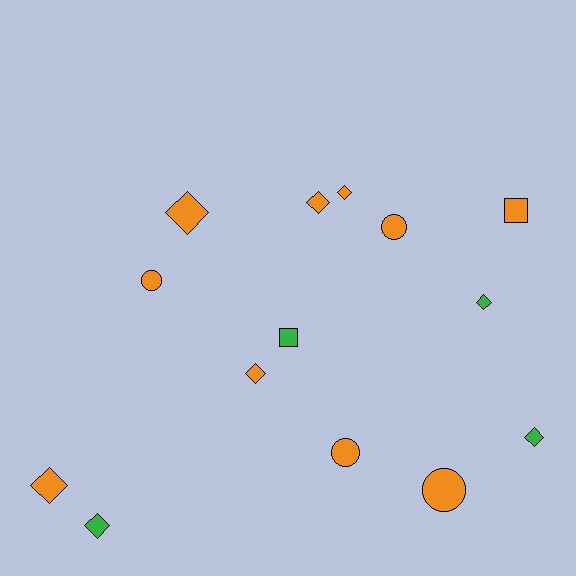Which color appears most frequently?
Orange, with 10 objects.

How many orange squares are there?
There is 1 orange square.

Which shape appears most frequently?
Diamond, with 8 objects.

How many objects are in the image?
There are 14 objects.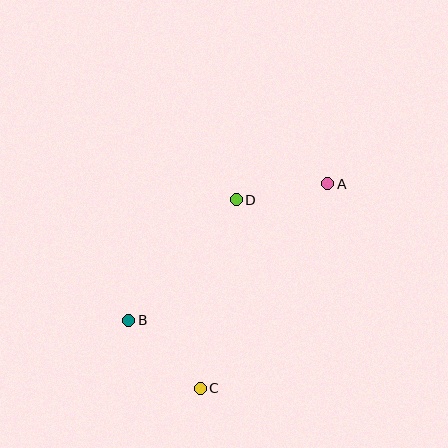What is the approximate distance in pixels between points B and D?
The distance between B and D is approximately 162 pixels.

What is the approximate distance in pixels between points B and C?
The distance between B and C is approximately 99 pixels.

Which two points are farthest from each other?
Points A and B are farthest from each other.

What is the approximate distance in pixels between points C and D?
The distance between C and D is approximately 192 pixels.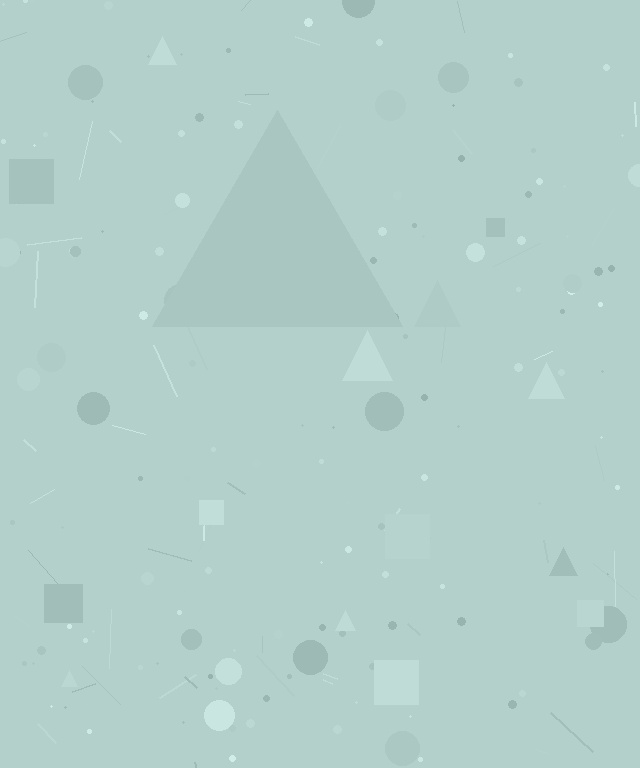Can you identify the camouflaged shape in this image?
The camouflaged shape is a triangle.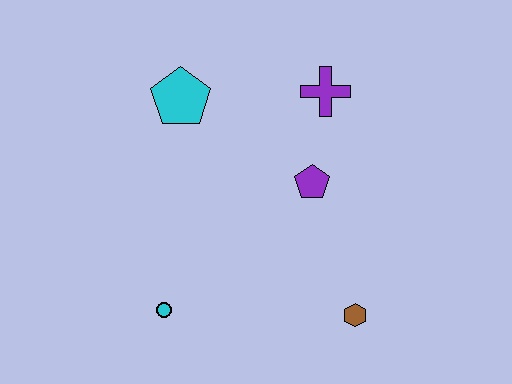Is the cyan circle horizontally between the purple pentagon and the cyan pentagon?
No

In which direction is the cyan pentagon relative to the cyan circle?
The cyan pentagon is above the cyan circle.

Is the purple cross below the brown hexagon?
No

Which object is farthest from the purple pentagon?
The cyan circle is farthest from the purple pentagon.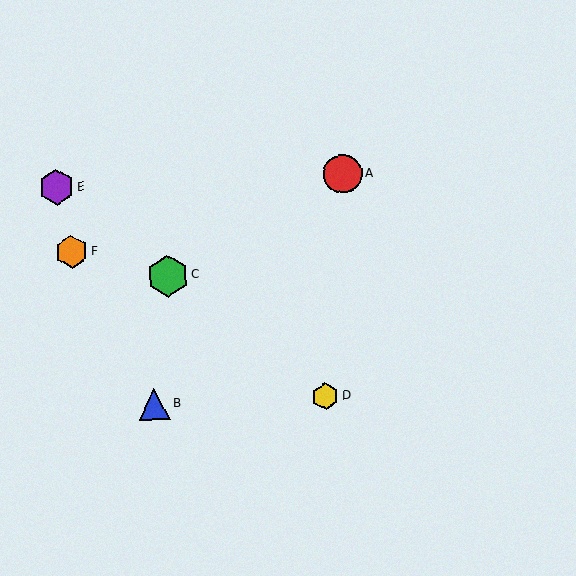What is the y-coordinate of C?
Object C is at y≈276.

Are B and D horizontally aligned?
Yes, both are at y≈404.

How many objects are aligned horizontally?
2 objects (B, D) are aligned horizontally.